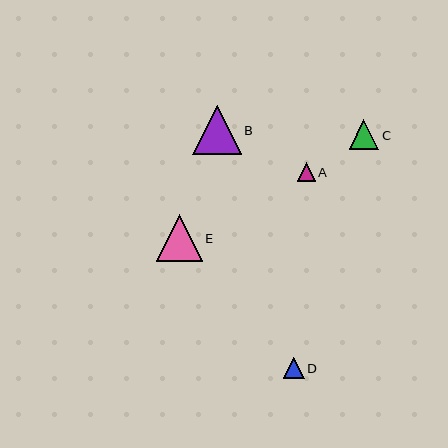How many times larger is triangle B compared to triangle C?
Triangle B is approximately 1.7 times the size of triangle C.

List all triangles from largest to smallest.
From largest to smallest: B, E, C, D, A.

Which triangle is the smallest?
Triangle A is the smallest with a size of approximately 18 pixels.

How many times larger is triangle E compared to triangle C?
Triangle E is approximately 1.6 times the size of triangle C.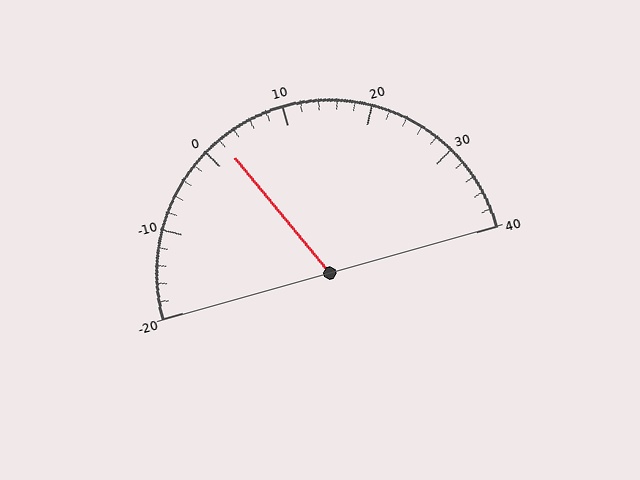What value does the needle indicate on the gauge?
The needle indicates approximately 2.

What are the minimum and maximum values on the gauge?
The gauge ranges from -20 to 40.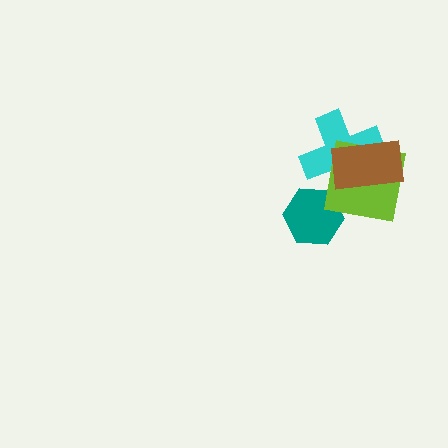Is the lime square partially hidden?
Yes, it is partially covered by another shape.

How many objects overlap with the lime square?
2 objects overlap with the lime square.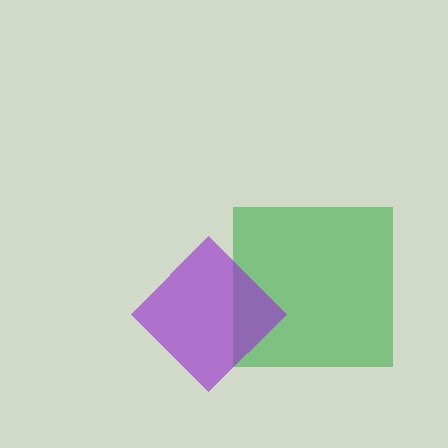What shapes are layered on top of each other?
The layered shapes are: a green square, a purple diamond.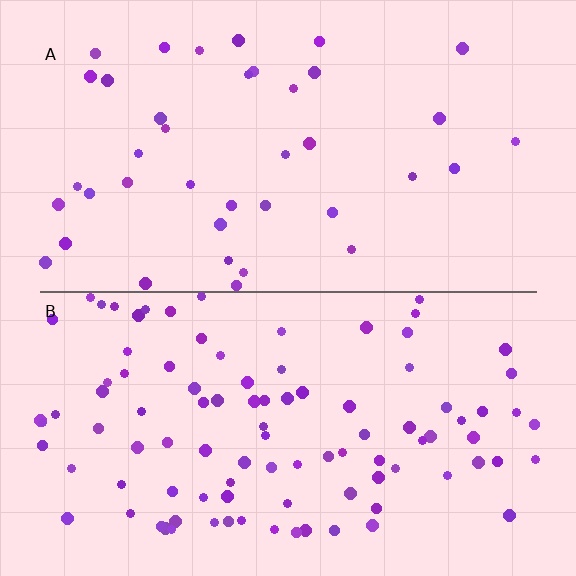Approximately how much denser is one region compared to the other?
Approximately 2.5× — region B over region A.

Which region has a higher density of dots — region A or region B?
B (the bottom).